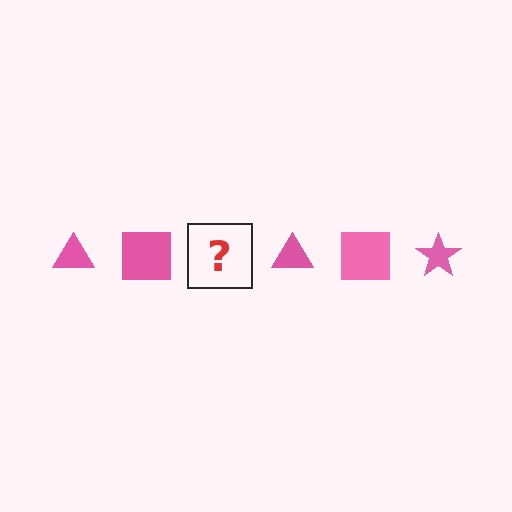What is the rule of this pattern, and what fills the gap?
The rule is that the pattern cycles through triangle, square, star shapes in pink. The gap should be filled with a pink star.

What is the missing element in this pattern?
The missing element is a pink star.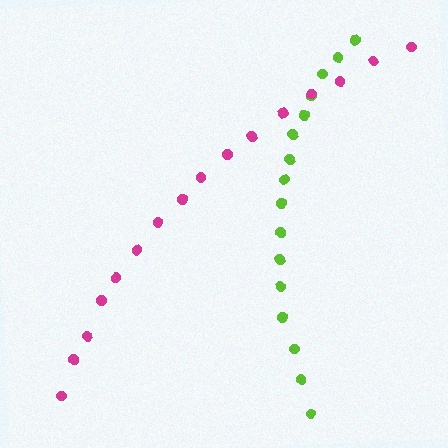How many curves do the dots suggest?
There are 2 distinct paths.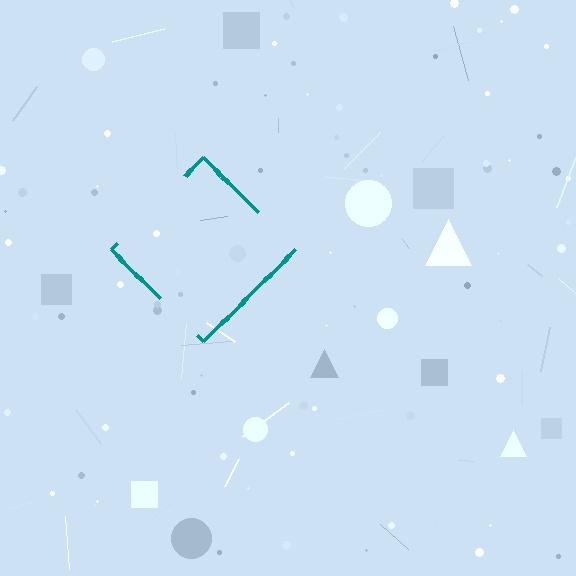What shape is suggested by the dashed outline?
The dashed outline suggests a diamond.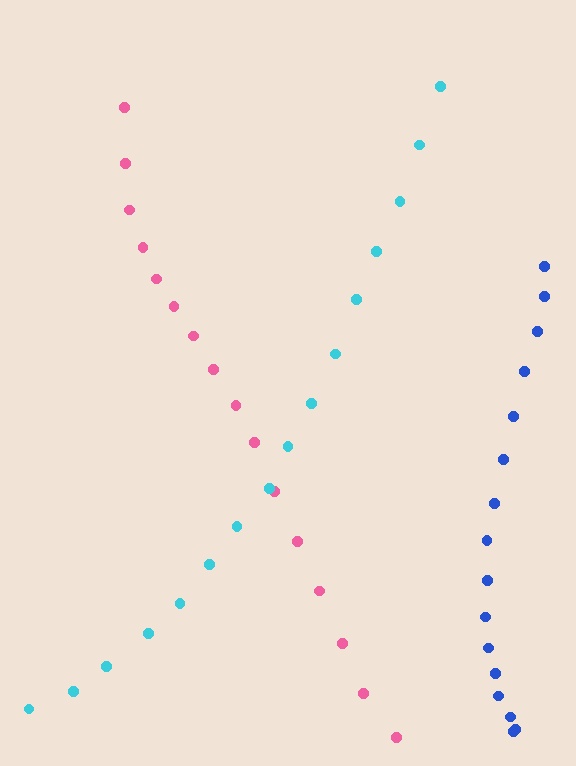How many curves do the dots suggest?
There are 3 distinct paths.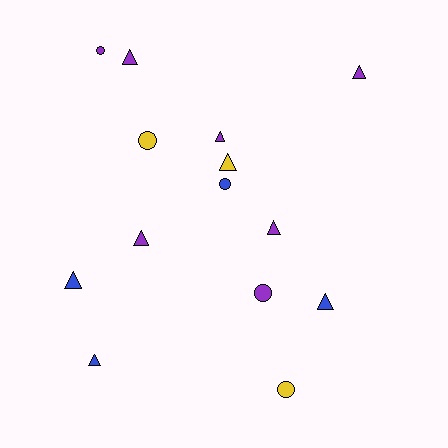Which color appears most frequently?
Purple, with 7 objects.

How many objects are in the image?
There are 14 objects.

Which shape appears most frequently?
Triangle, with 9 objects.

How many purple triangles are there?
There are 5 purple triangles.